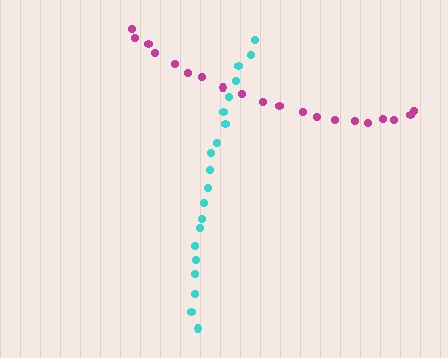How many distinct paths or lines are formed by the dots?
There are 2 distinct paths.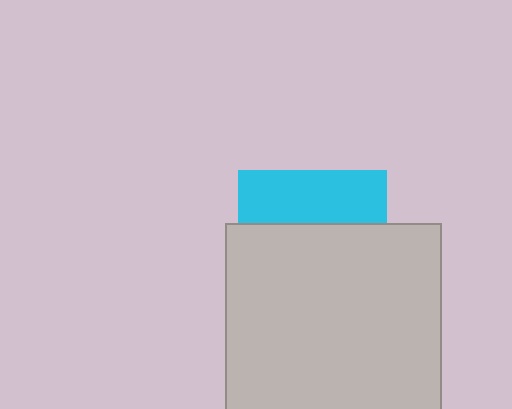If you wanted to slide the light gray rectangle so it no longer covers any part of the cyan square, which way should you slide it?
Slide it down — that is the most direct way to separate the two shapes.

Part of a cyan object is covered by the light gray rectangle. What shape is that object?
It is a square.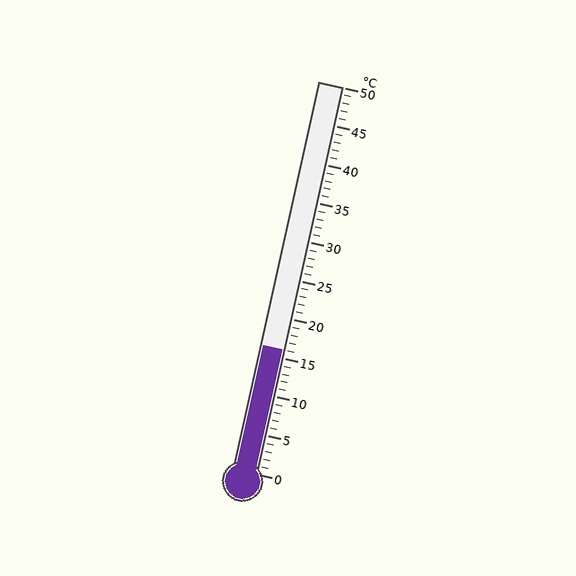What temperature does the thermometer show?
The thermometer shows approximately 16°C.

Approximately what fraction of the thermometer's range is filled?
The thermometer is filled to approximately 30% of its range.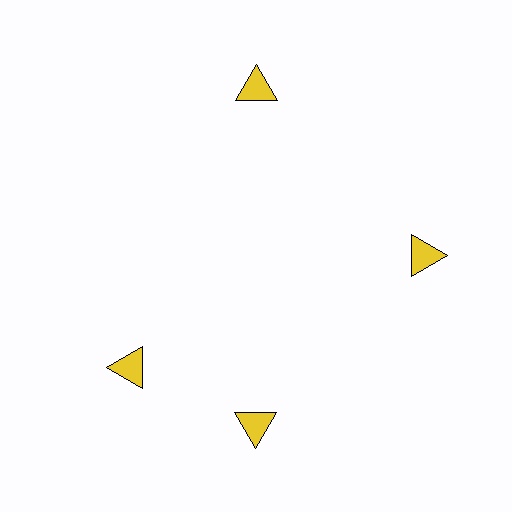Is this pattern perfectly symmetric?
No. The 4 yellow triangles are arranged in a ring, but one element near the 9 o'clock position is rotated out of alignment along the ring, breaking the 4-fold rotational symmetry.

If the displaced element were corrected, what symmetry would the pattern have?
It would have 4-fold rotational symmetry — the pattern would map onto itself every 90 degrees.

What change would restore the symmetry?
The symmetry would be restored by rotating it back into even spacing with its neighbors so that all 4 triangles sit at equal angles and equal distance from the center.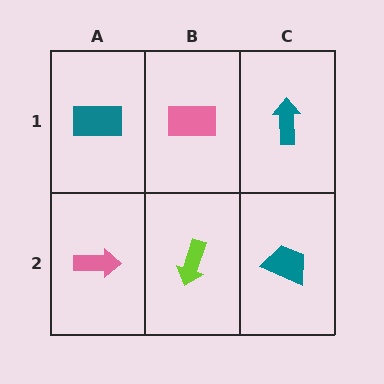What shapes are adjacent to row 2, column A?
A teal rectangle (row 1, column A), a lime arrow (row 2, column B).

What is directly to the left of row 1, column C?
A pink rectangle.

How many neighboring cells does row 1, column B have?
3.